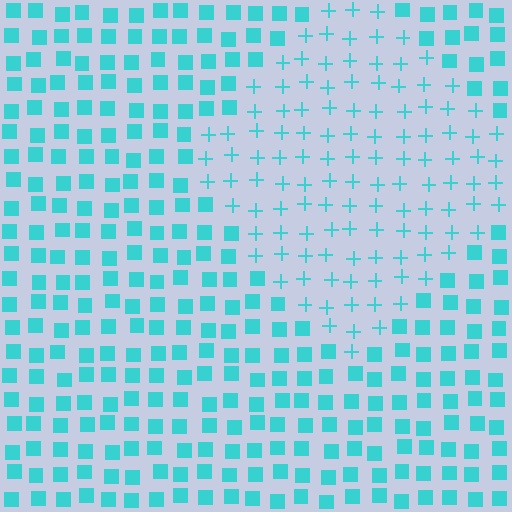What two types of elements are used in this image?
The image uses plus signs inside the diamond region and squares outside it.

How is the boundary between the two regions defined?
The boundary is defined by a change in element shape: plus signs inside vs. squares outside. All elements share the same color and spacing.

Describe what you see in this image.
The image is filled with small cyan elements arranged in a uniform grid. A diamond-shaped region contains plus signs, while the surrounding area contains squares. The boundary is defined purely by the change in element shape.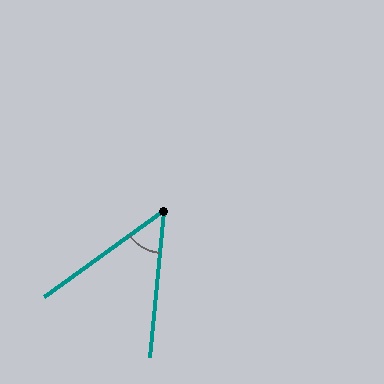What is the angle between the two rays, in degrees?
Approximately 49 degrees.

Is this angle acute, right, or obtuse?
It is acute.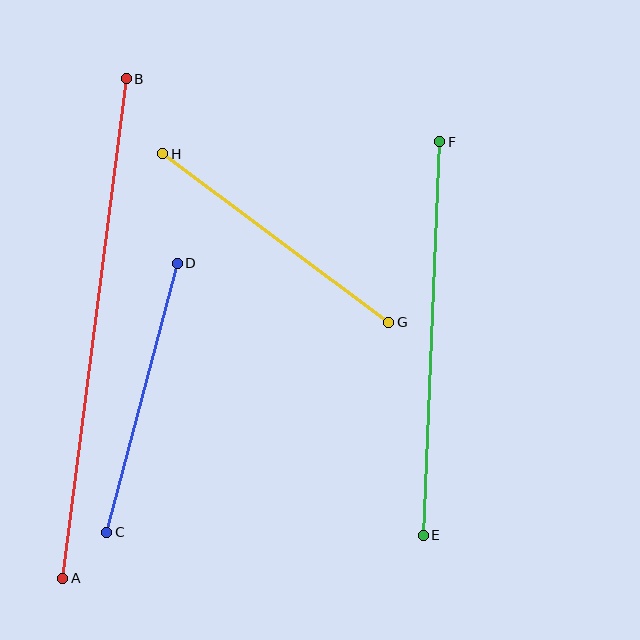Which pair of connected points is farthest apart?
Points A and B are farthest apart.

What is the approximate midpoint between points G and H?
The midpoint is at approximately (276, 238) pixels.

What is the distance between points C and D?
The distance is approximately 278 pixels.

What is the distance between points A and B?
The distance is approximately 504 pixels.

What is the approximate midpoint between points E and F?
The midpoint is at approximately (431, 339) pixels.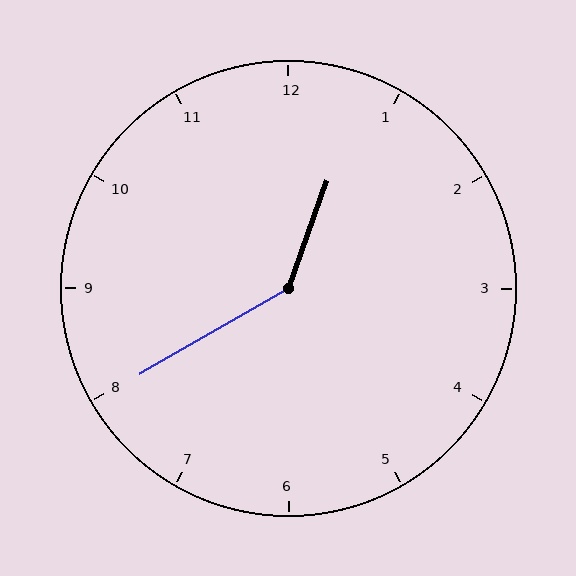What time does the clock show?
12:40.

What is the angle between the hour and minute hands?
Approximately 140 degrees.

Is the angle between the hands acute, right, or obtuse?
It is obtuse.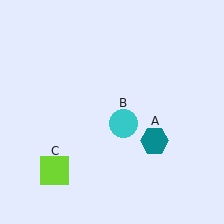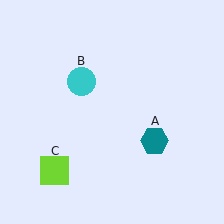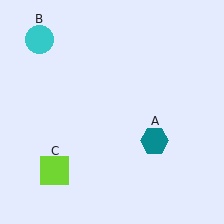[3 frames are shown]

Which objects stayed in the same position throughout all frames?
Teal hexagon (object A) and lime square (object C) remained stationary.